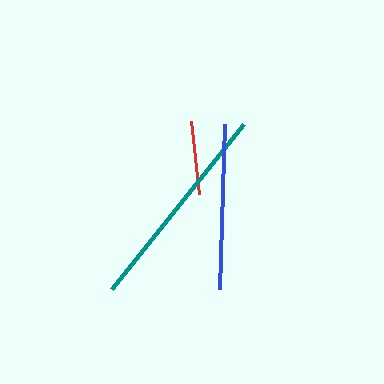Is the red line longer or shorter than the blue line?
The blue line is longer than the red line.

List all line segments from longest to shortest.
From longest to shortest: teal, blue, red.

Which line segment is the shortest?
The red line is the shortest at approximately 73 pixels.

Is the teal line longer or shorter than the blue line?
The teal line is longer than the blue line.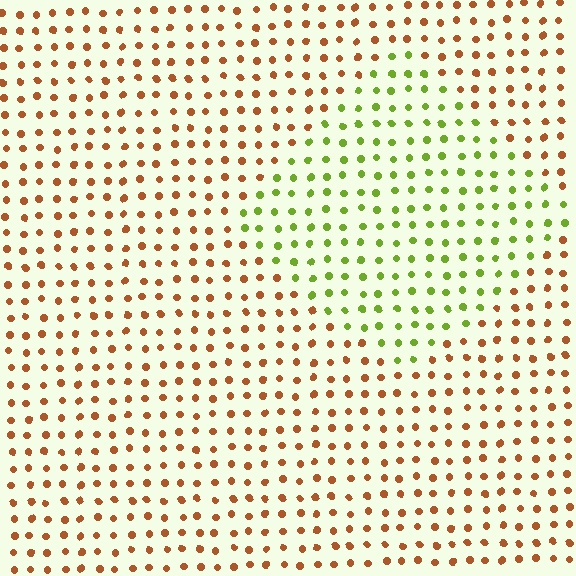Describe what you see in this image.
The image is filled with small brown elements in a uniform arrangement. A diamond-shaped region is visible where the elements are tinted to a slightly different hue, forming a subtle color boundary.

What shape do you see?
I see a diamond.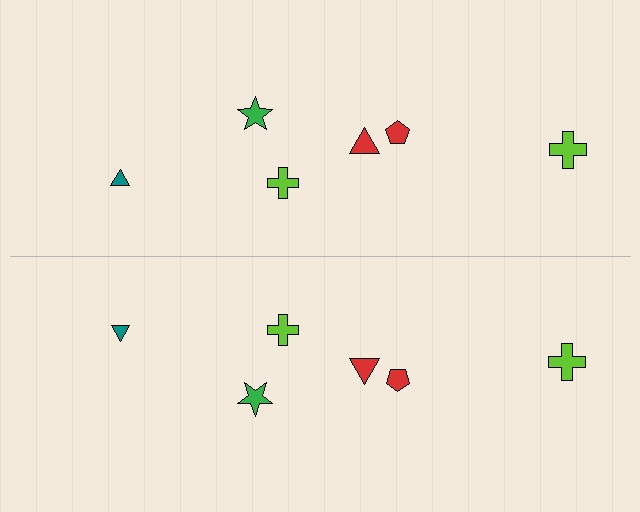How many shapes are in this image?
There are 12 shapes in this image.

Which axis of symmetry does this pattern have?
The pattern has a horizontal axis of symmetry running through the center of the image.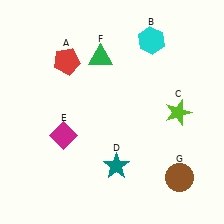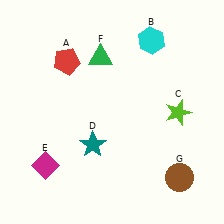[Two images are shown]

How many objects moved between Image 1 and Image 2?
2 objects moved between the two images.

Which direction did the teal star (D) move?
The teal star (D) moved left.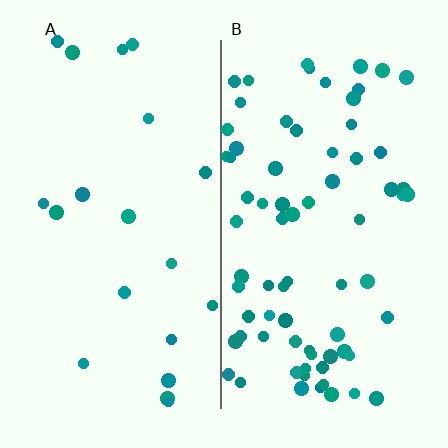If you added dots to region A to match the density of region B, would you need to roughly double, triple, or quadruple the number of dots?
Approximately quadruple.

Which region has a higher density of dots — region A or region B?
B (the right).